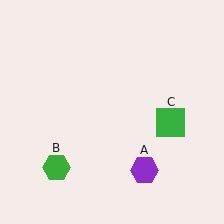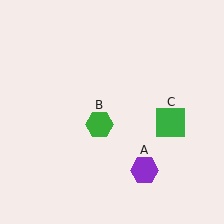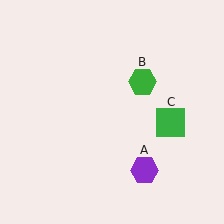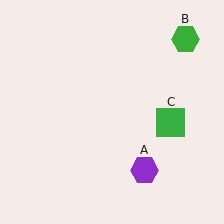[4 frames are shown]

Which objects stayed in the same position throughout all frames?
Purple hexagon (object A) and green square (object C) remained stationary.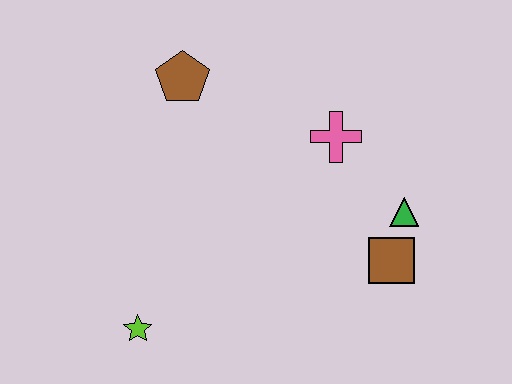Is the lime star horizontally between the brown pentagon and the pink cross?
No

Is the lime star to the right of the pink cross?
No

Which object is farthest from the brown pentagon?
The brown square is farthest from the brown pentagon.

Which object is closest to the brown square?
The green triangle is closest to the brown square.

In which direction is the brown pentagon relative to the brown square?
The brown pentagon is to the left of the brown square.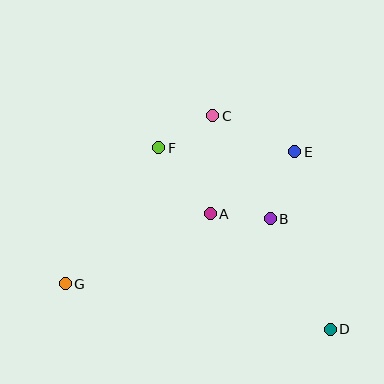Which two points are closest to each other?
Points A and B are closest to each other.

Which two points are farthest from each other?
Points D and G are farthest from each other.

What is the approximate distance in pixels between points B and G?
The distance between B and G is approximately 215 pixels.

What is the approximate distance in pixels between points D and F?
The distance between D and F is approximately 250 pixels.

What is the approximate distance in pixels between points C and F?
The distance between C and F is approximately 63 pixels.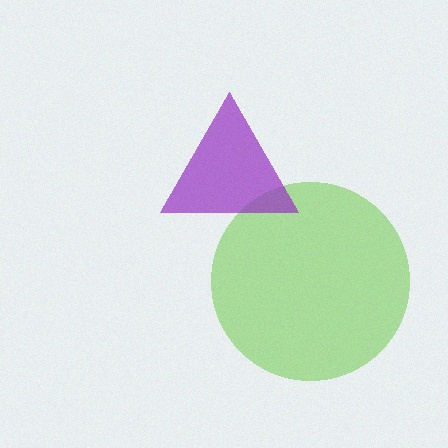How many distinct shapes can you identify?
There are 2 distinct shapes: a lime circle, a purple triangle.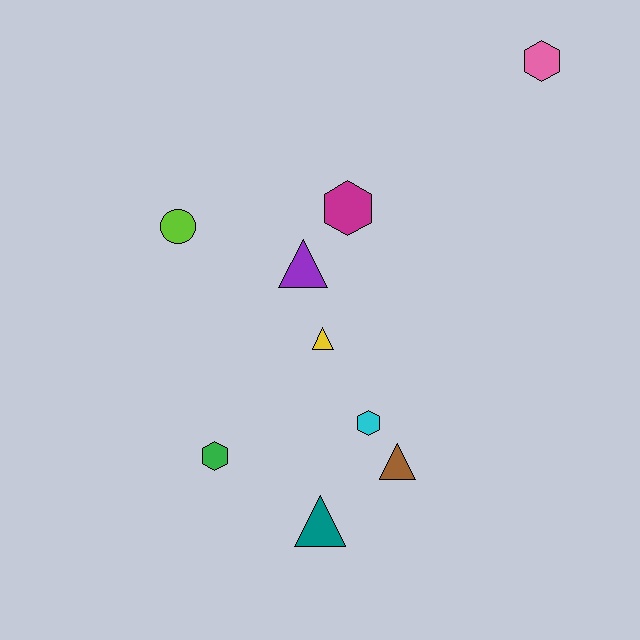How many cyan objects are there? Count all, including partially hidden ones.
There is 1 cyan object.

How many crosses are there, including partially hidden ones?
There are no crosses.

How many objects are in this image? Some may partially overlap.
There are 9 objects.